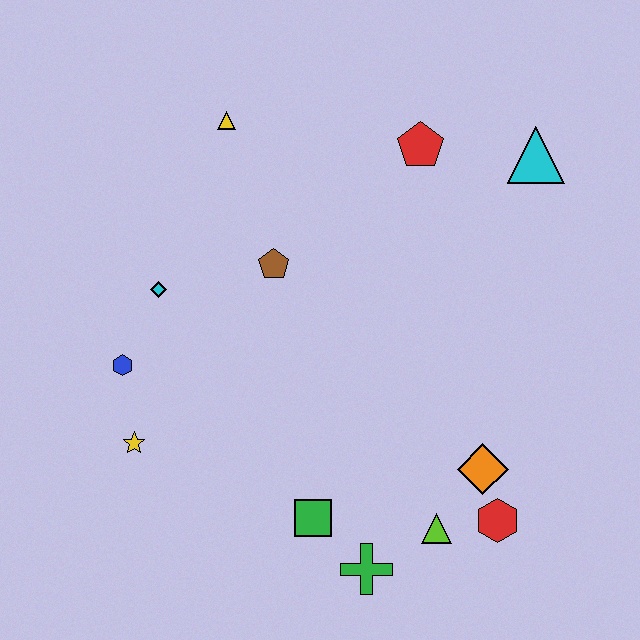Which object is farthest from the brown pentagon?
The red hexagon is farthest from the brown pentagon.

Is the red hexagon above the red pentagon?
No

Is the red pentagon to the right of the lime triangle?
No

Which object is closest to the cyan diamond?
The blue hexagon is closest to the cyan diamond.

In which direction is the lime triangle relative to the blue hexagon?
The lime triangle is to the right of the blue hexagon.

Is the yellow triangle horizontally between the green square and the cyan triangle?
No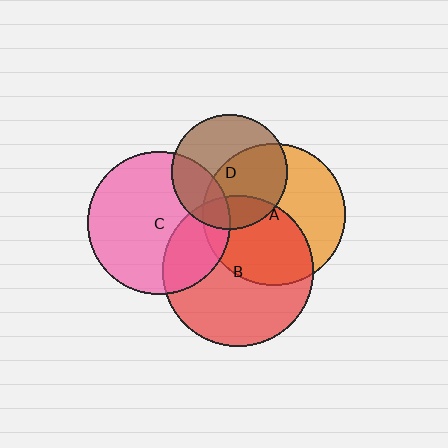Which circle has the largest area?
Circle B (red).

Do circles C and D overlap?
Yes.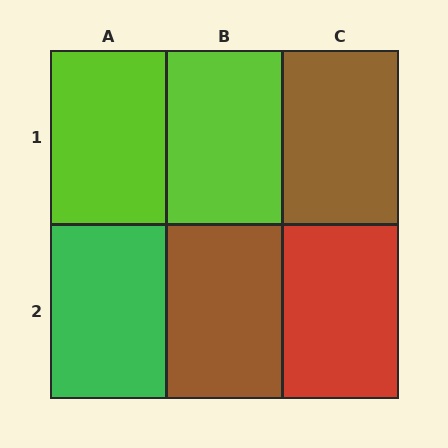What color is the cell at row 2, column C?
Red.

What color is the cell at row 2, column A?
Green.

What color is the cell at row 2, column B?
Brown.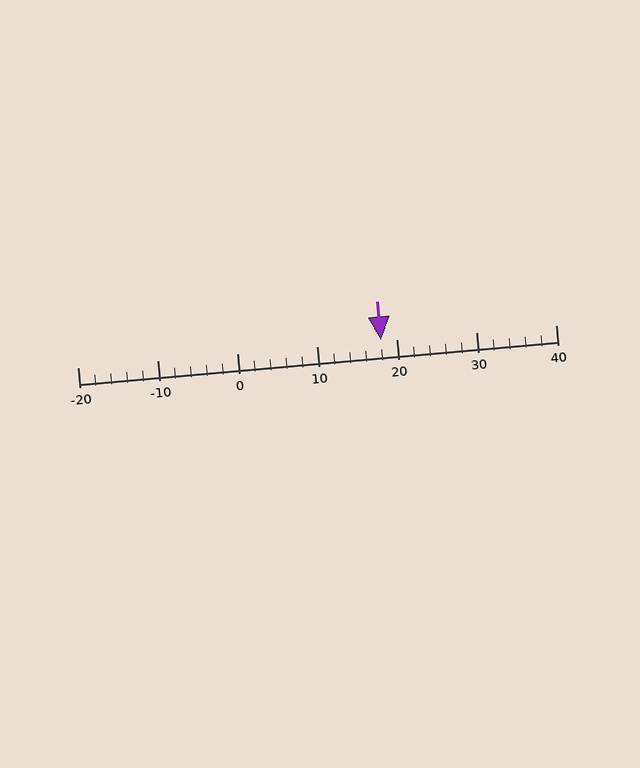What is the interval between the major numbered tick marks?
The major tick marks are spaced 10 units apart.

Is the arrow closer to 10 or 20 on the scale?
The arrow is closer to 20.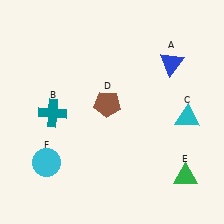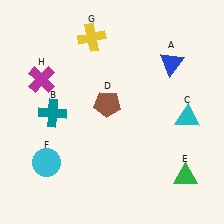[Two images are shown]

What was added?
A yellow cross (G), a magenta cross (H) were added in Image 2.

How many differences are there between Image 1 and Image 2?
There are 2 differences between the two images.